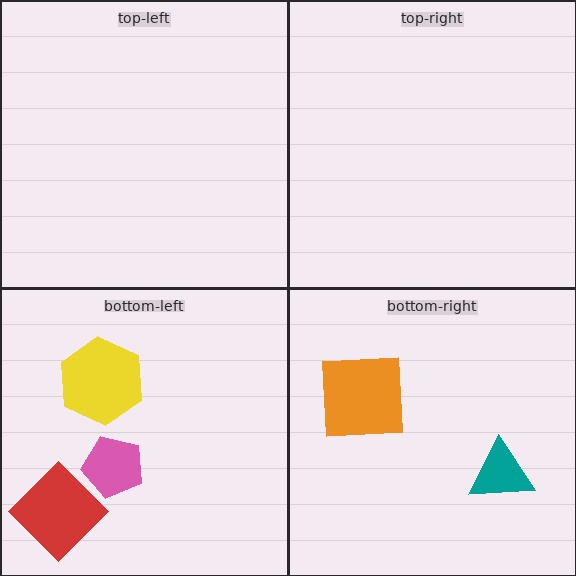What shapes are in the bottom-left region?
The pink pentagon, the yellow hexagon, the red diamond.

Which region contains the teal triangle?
The bottom-right region.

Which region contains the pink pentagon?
The bottom-left region.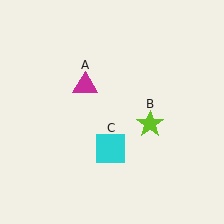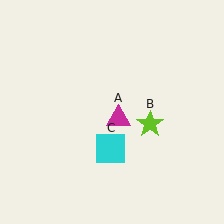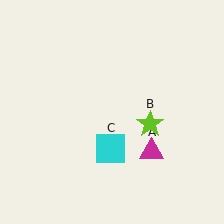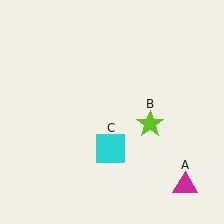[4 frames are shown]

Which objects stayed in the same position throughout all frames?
Lime star (object B) and cyan square (object C) remained stationary.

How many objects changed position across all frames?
1 object changed position: magenta triangle (object A).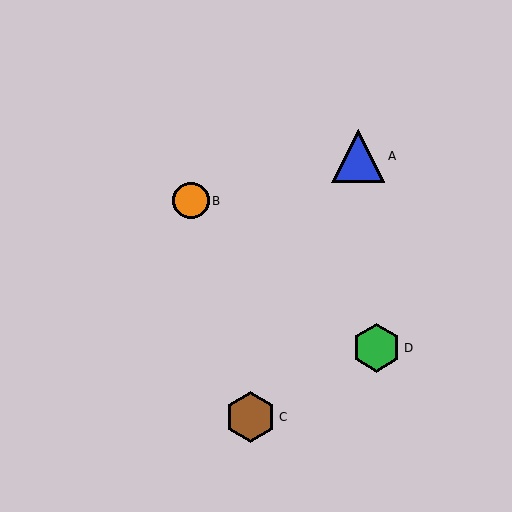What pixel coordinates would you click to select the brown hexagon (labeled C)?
Click at (251, 417) to select the brown hexagon C.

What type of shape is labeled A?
Shape A is a blue triangle.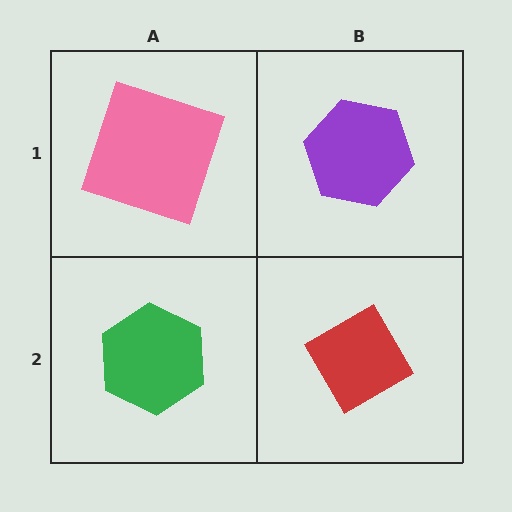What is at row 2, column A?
A green hexagon.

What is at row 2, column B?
A red diamond.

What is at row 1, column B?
A purple hexagon.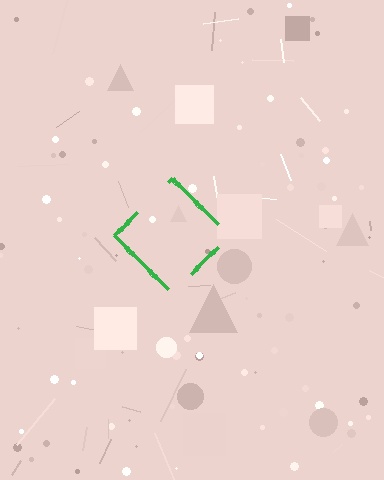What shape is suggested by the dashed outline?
The dashed outline suggests a diamond.